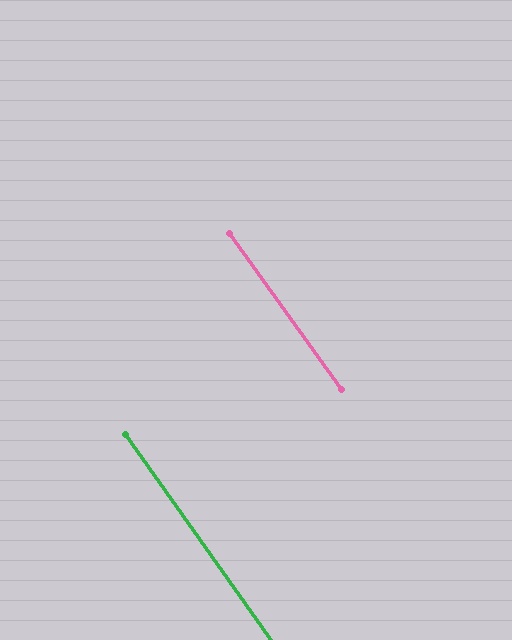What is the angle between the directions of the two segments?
Approximately 0 degrees.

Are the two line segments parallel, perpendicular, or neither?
Parallel — their directions differ by only 0.4°.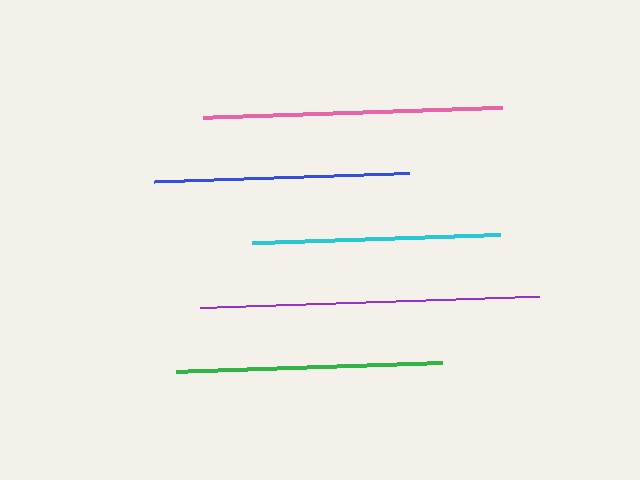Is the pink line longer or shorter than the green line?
The pink line is longer than the green line.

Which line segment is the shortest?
The cyan line is the shortest at approximately 248 pixels.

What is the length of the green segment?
The green segment is approximately 266 pixels long.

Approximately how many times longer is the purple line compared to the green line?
The purple line is approximately 1.3 times the length of the green line.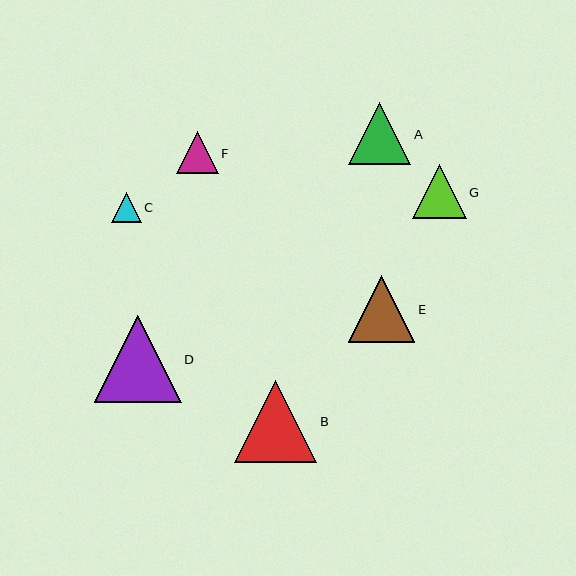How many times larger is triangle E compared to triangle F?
Triangle E is approximately 1.6 times the size of triangle F.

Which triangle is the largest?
Triangle D is the largest with a size of approximately 87 pixels.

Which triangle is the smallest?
Triangle C is the smallest with a size of approximately 30 pixels.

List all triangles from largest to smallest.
From largest to smallest: D, B, E, A, G, F, C.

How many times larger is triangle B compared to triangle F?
Triangle B is approximately 2.0 times the size of triangle F.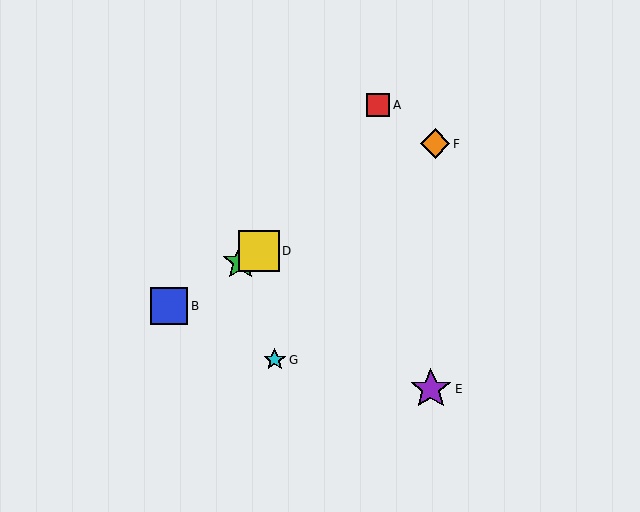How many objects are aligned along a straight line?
4 objects (B, C, D, F) are aligned along a straight line.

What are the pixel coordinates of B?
Object B is at (169, 306).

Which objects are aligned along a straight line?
Objects B, C, D, F are aligned along a straight line.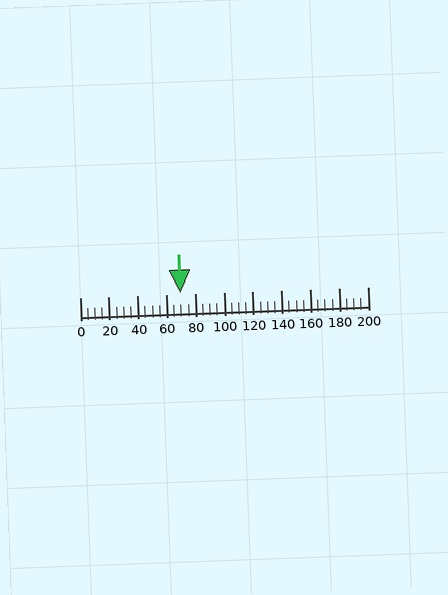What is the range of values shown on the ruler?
The ruler shows values from 0 to 200.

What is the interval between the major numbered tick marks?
The major tick marks are spaced 20 units apart.